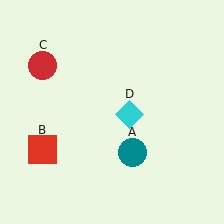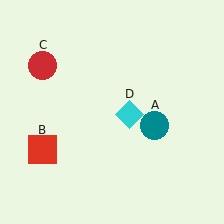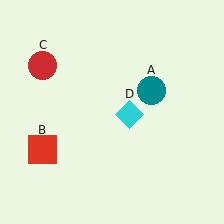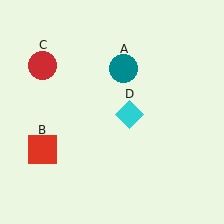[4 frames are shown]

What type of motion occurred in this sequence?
The teal circle (object A) rotated counterclockwise around the center of the scene.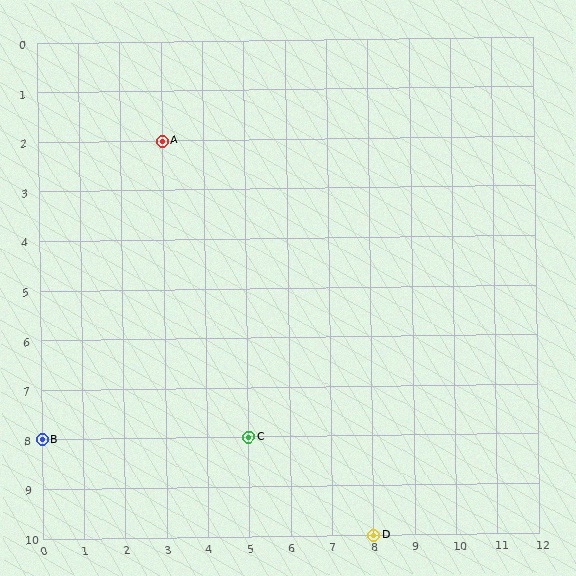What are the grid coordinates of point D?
Point D is at grid coordinates (8, 10).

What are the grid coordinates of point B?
Point B is at grid coordinates (0, 8).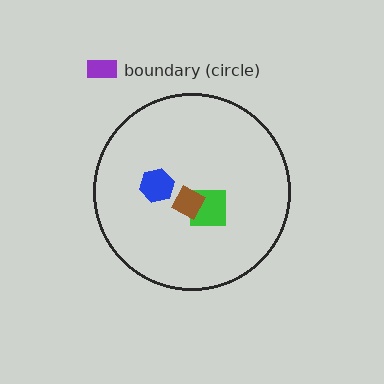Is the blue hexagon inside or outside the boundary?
Inside.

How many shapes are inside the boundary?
3 inside, 1 outside.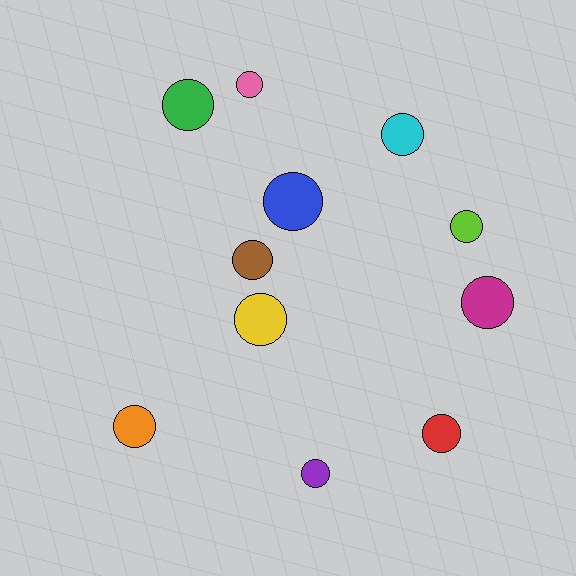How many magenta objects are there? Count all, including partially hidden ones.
There is 1 magenta object.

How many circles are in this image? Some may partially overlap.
There are 11 circles.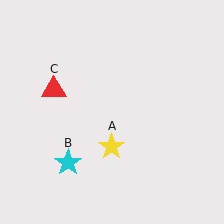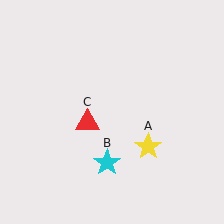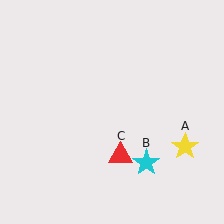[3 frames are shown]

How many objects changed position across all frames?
3 objects changed position: yellow star (object A), cyan star (object B), red triangle (object C).